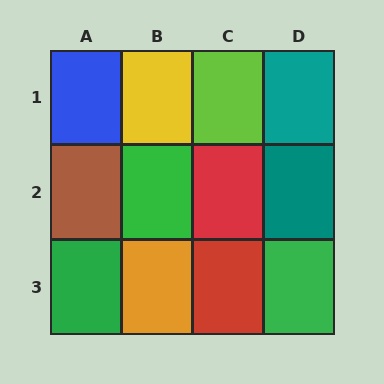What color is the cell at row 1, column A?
Blue.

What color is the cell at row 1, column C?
Lime.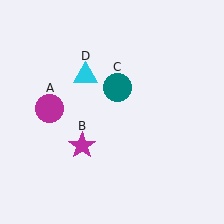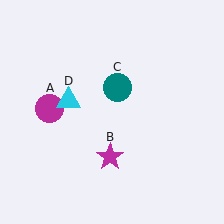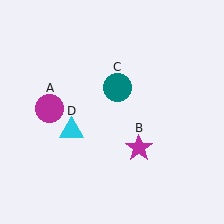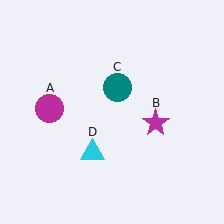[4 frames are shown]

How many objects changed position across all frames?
2 objects changed position: magenta star (object B), cyan triangle (object D).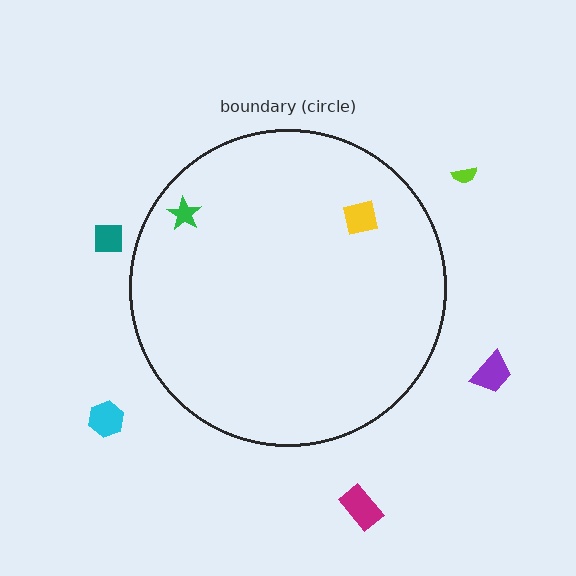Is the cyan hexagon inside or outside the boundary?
Outside.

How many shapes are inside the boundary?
2 inside, 5 outside.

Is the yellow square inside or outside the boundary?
Inside.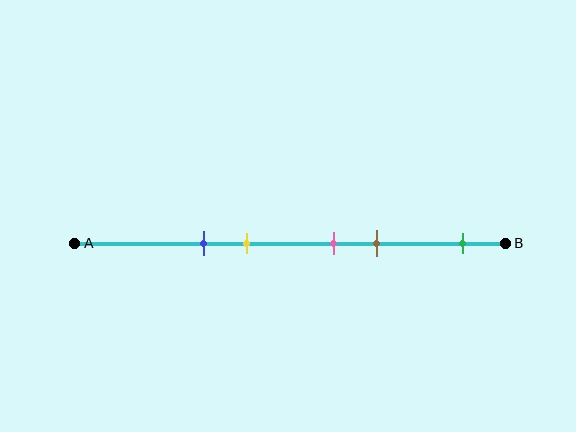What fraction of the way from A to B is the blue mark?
The blue mark is approximately 30% (0.3) of the way from A to B.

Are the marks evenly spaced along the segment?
No, the marks are not evenly spaced.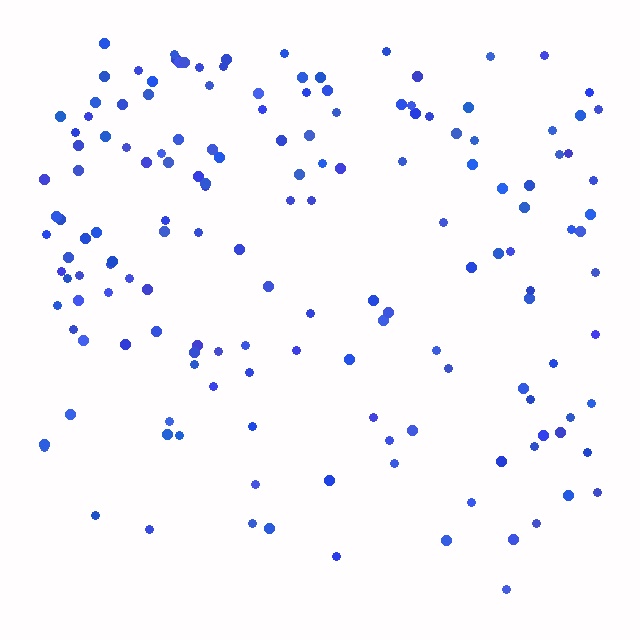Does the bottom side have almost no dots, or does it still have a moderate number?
Still a moderate number, just noticeably fewer than the top.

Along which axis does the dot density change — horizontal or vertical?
Vertical.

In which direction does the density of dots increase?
From bottom to top, with the top side densest.